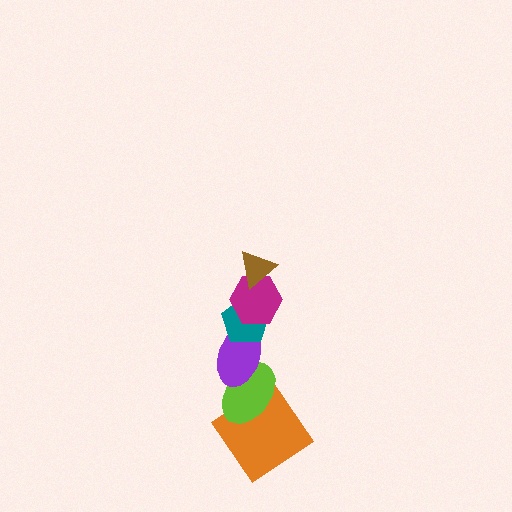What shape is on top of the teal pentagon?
The magenta hexagon is on top of the teal pentagon.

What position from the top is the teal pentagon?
The teal pentagon is 3rd from the top.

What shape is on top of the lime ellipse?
The purple ellipse is on top of the lime ellipse.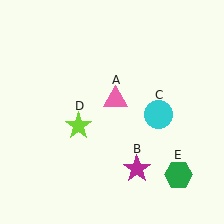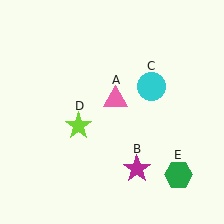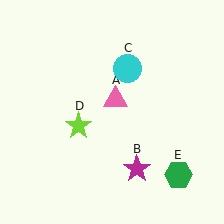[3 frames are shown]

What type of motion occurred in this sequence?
The cyan circle (object C) rotated counterclockwise around the center of the scene.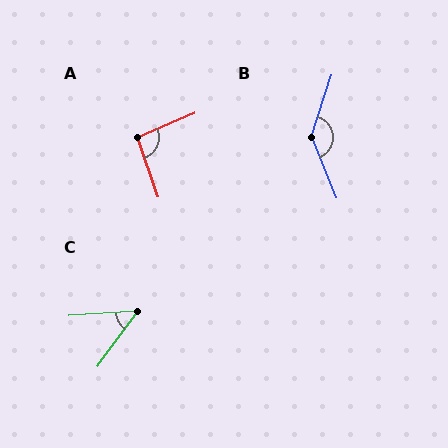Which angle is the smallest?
C, at approximately 50 degrees.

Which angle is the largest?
B, at approximately 140 degrees.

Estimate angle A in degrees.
Approximately 94 degrees.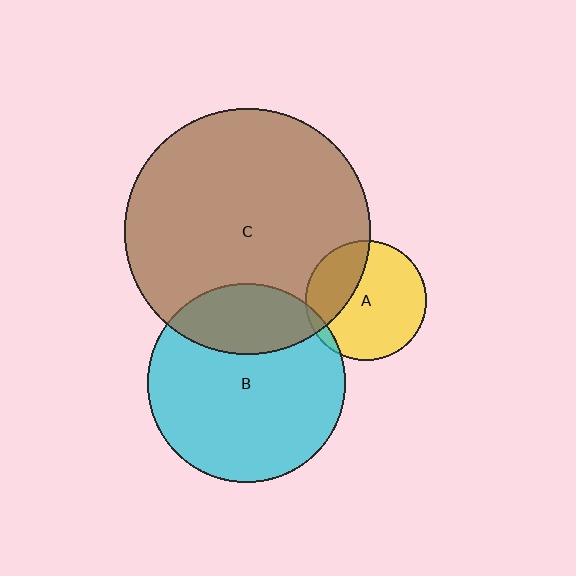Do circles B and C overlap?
Yes.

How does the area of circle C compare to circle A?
Approximately 4.2 times.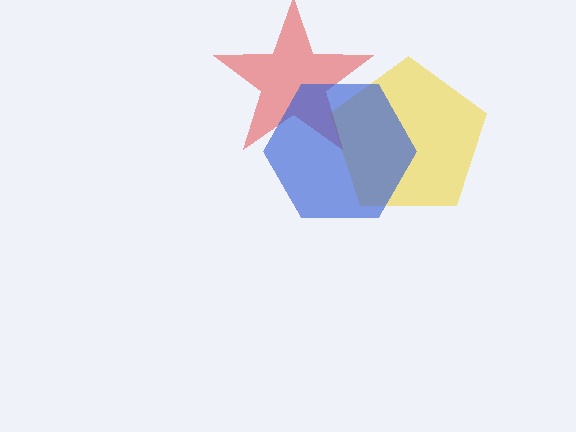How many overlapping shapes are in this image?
There are 3 overlapping shapes in the image.